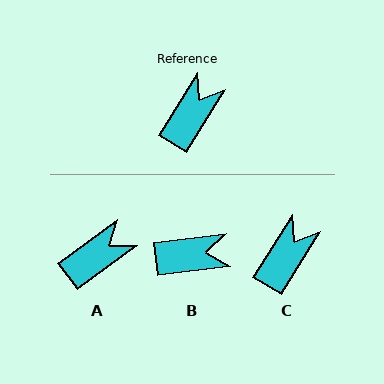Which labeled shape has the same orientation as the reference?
C.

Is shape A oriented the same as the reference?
No, it is off by about 22 degrees.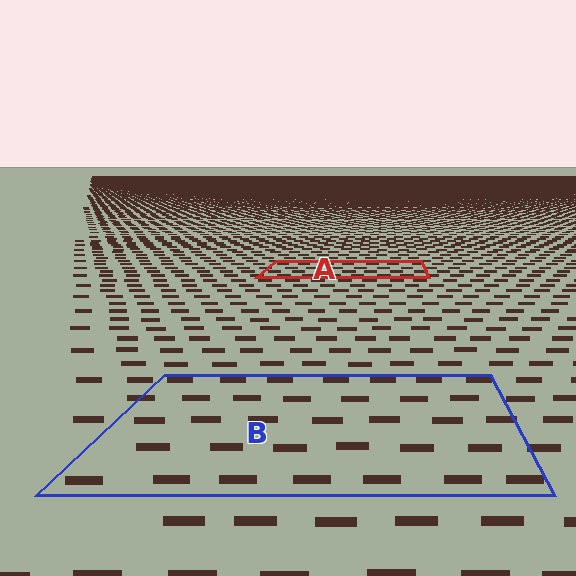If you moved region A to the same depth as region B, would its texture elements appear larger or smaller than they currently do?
They would appear larger. At a closer depth, the same texture elements are projected at a bigger on-screen size.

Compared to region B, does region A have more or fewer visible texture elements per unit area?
Region A has more texture elements per unit area — they are packed more densely because it is farther away.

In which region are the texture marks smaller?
The texture marks are smaller in region A, because it is farther away.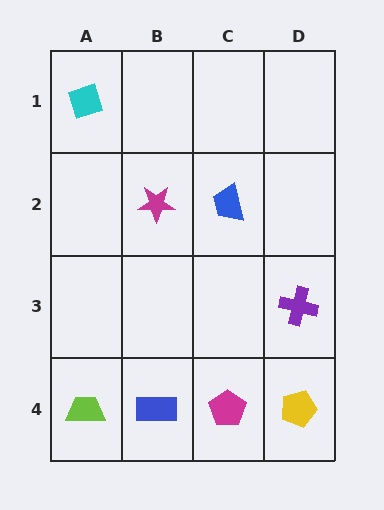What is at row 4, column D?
A yellow pentagon.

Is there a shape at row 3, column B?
No, that cell is empty.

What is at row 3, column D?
A purple cross.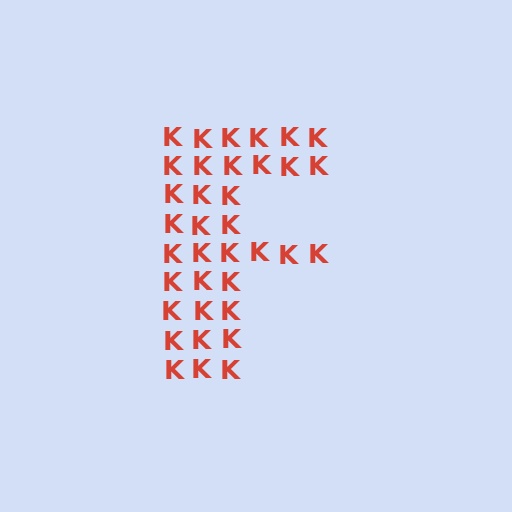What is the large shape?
The large shape is the letter F.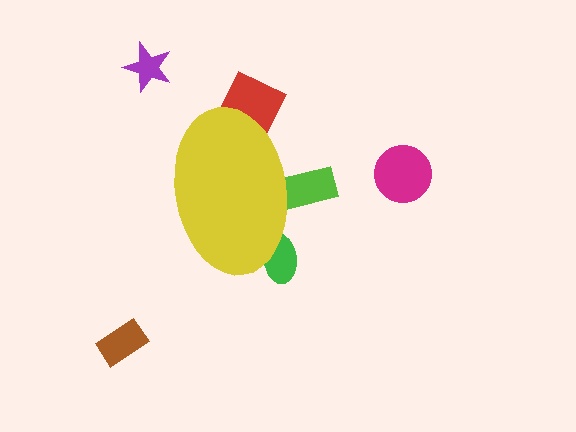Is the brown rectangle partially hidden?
No, the brown rectangle is fully visible.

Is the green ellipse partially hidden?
Yes, the green ellipse is partially hidden behind the yellow ellipse.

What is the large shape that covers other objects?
A yellow ellipse.